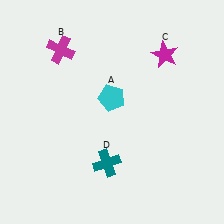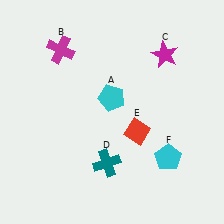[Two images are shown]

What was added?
A red diamond (E), a cyan pentagon (F) were added in Image 2.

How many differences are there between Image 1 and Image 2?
There are 2 differences between the two images.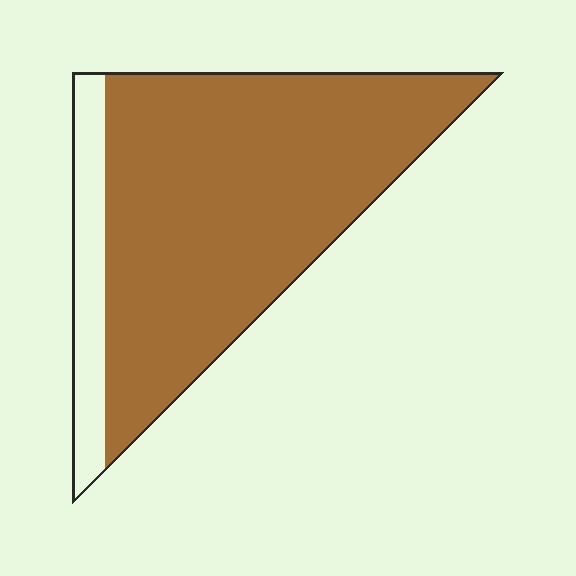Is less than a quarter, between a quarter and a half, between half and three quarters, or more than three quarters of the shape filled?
More than three quarters.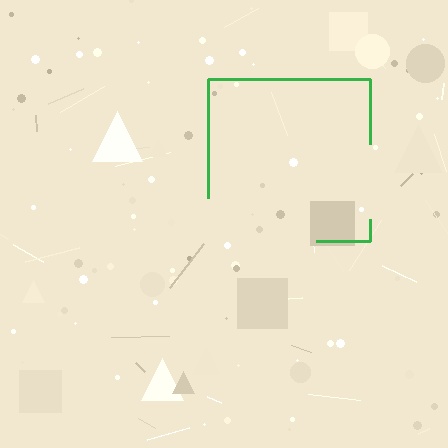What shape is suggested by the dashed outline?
The dashed outline suggests a square.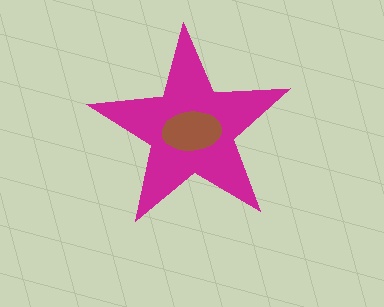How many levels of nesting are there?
2.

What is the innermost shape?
The brown ellipse.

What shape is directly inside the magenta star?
The brown ellipse.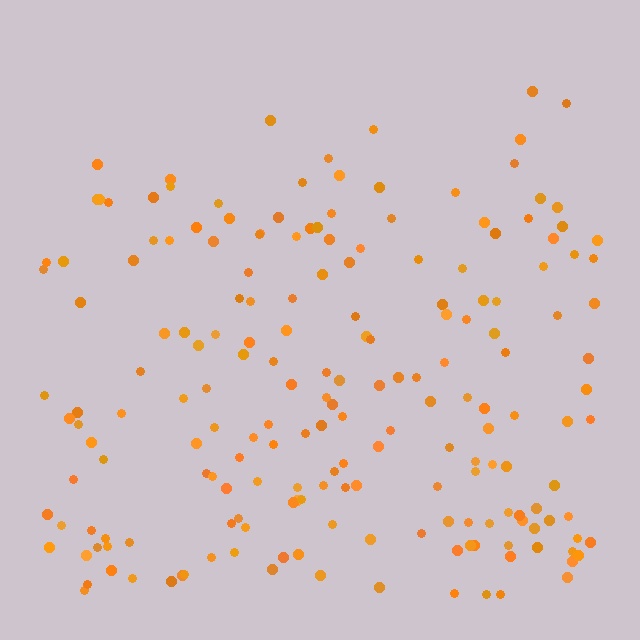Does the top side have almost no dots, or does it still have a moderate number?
Still a moderate number, just noticeably fewer than the bottom.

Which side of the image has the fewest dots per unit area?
The top.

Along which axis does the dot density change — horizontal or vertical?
Vertical.